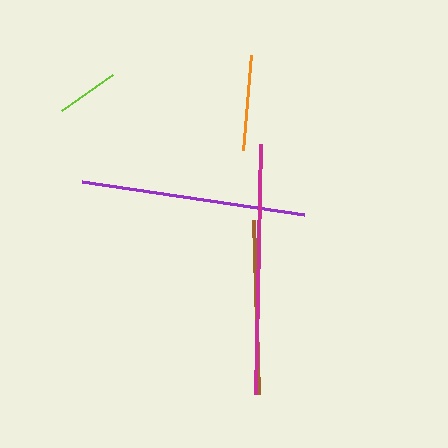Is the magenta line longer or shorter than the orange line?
The magenta line is longer than the orange line.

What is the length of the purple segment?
The purple segment is approximately 225 pixels long.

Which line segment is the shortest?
The lime line is the shortest at approximately 63 pixels.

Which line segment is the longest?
The magenta line is the longest at approximately 250 pixels.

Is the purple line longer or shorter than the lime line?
The purple line is longer than the lime line.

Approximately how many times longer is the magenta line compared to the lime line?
The magenta line is approximately 4.0 times the length of the lime line.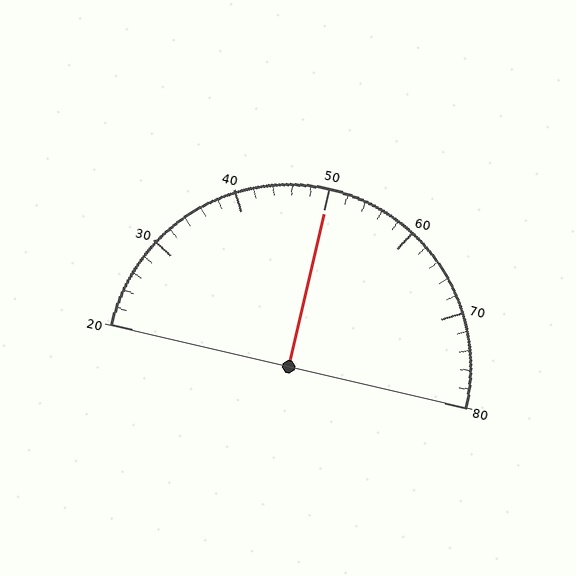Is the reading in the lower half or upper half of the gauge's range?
The reading is in the upper half of the range (20 to 80).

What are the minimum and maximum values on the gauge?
The gauge ranges from 20 to 80.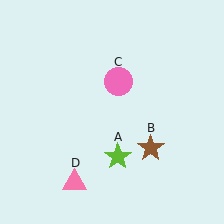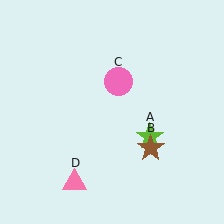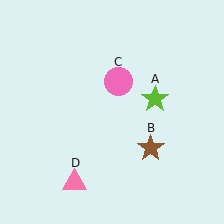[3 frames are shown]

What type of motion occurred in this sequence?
The lime star (object A) rotated counterclockwise around the center of the scene.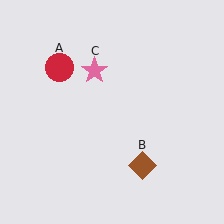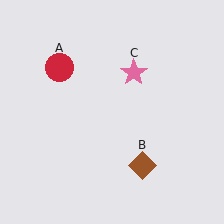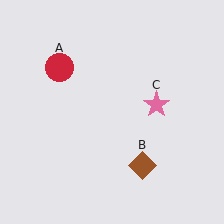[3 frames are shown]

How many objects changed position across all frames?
1 object changed position: pink star (object C).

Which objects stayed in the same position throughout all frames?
Red circle (object A) and brown diamond (object B) remained stationary.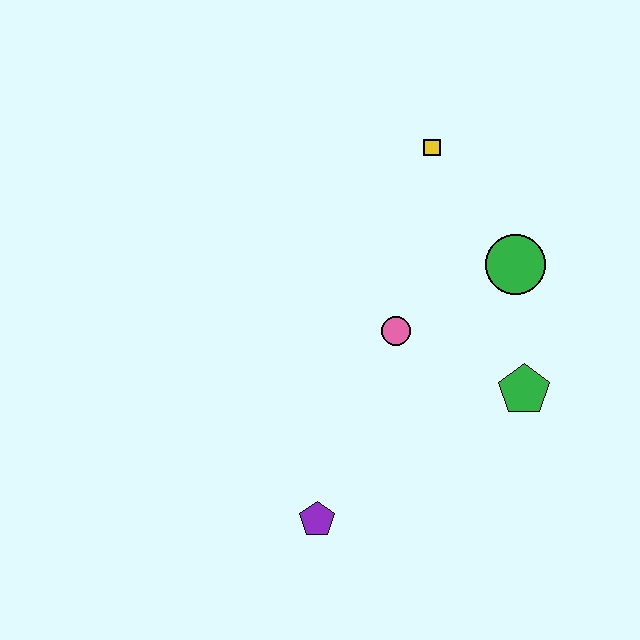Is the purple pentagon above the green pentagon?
No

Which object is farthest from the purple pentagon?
The yellow square is farthest from the purple pentagon.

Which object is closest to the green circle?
The green pentagon is closest to the green circle.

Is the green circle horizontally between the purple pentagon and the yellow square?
No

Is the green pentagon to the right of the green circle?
Yes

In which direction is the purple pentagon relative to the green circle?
The purple pentagon is below the green circle.